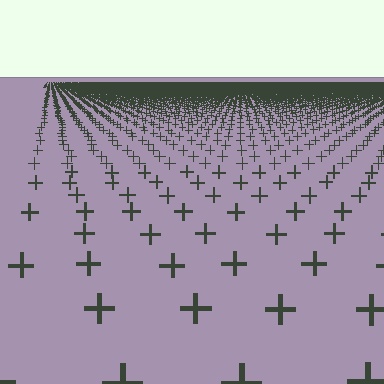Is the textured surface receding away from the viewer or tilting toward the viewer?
The surface is receding away from the viewer. Texture elements get smaller and denser toward the top.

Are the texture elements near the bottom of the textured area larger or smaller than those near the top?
Larger. Near the bottom, elements are closer to the viewer and appear at a bigger on-screen size.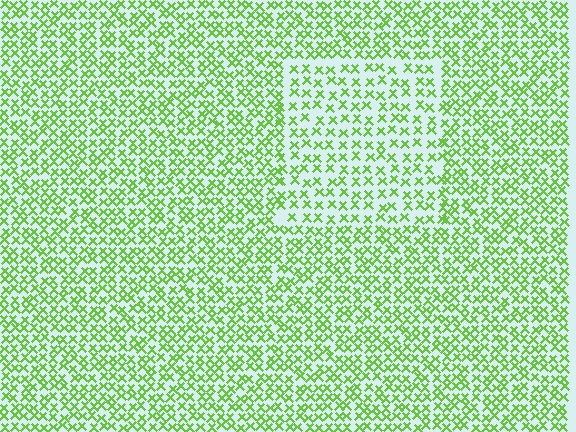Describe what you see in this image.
The image contains small lime elements arranged at two different densities. A rectangle-shaped region is visible where the elements are less densely packed than the surrounding area.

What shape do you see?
I see a rectangle.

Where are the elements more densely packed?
The elements are more densely packed outside the rectangle boundary.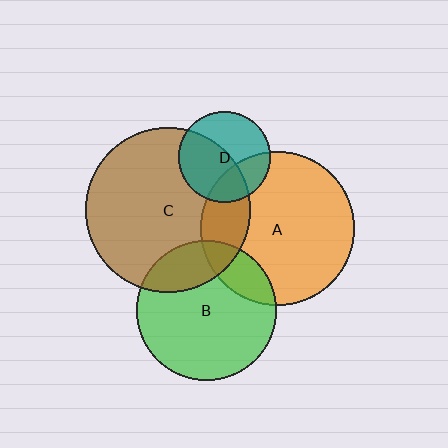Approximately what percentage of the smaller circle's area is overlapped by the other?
Approximately 20%.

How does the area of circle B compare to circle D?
Approximately 2.4 times.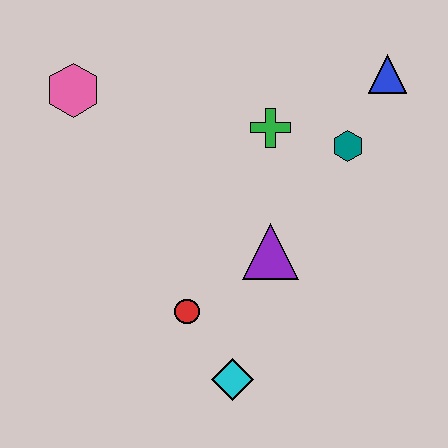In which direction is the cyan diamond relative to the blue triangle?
The cyan diamond is below the blue triangle.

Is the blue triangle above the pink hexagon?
Yes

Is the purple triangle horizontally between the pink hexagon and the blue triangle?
Yes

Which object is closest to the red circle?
The cyan diamond is closest to the red circle.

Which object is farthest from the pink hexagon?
The cyan diamond is farthest from the pink hexagon.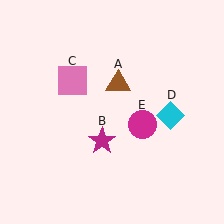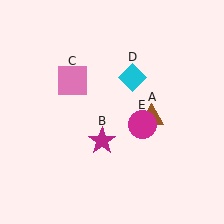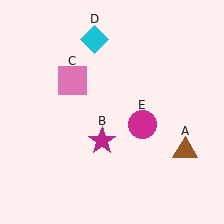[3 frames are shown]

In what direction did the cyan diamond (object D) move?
The cyan diamond (object D) moved up and to the left.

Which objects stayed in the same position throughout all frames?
Magenta star (object B) and pink square (object C) and magenta circle (object E) remained stationary.